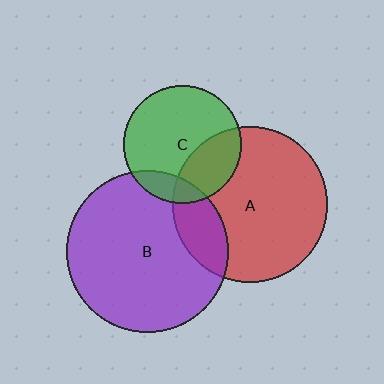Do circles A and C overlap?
Yes.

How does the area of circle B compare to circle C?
Approximately 1.9 times.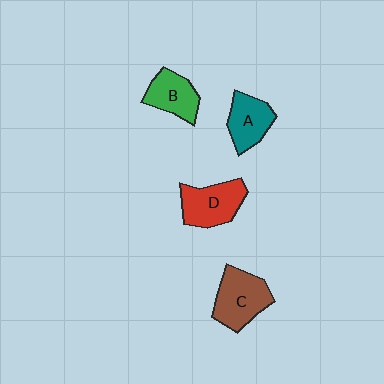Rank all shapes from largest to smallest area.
From largest to smallest: C (brown), D (red), A (teal), B (green).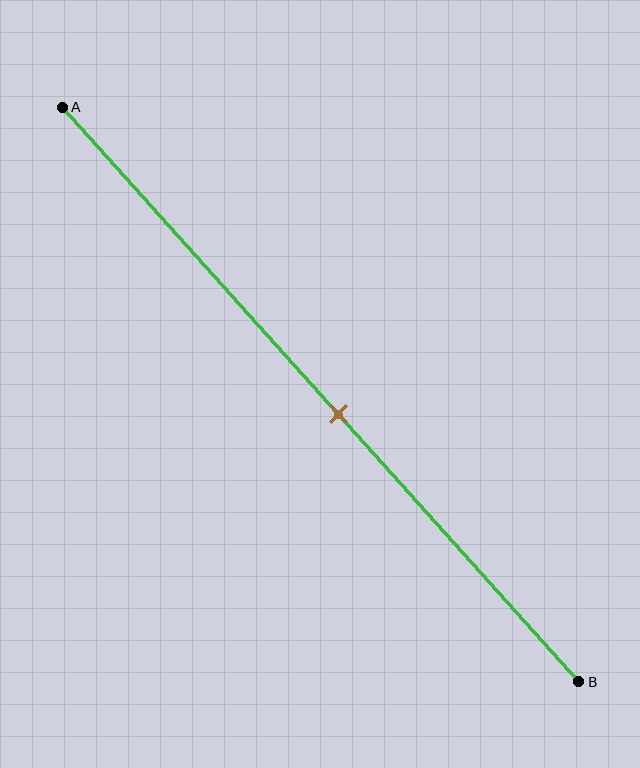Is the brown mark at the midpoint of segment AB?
No, the mark is at about 55% from A, not at the 50% midpoint.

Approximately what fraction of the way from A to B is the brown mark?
The brown mark is approximately 55% of the way from A to B.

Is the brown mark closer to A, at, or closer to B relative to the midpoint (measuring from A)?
The brown mark is closer to point B than the midpoint of segment AB.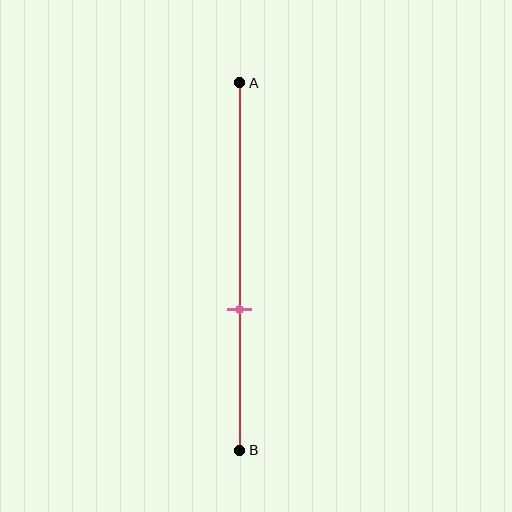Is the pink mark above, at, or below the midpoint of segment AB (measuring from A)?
The pink mark is below the midpoint of segment AB.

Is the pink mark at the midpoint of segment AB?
No, the mark is at about 60% from A, not at the 50% midpoint.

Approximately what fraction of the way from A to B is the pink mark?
The pink mark is approximately 60% of the way from A to B.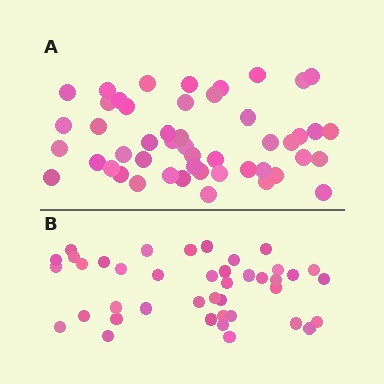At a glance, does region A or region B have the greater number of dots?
Region A (the top region) has more dots.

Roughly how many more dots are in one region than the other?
Region A has roughly 8 or so more dots than region B.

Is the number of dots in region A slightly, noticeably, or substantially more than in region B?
Region A has only slightly more — the two regions are fairly close. The ratio is roughly 1.2 to 1.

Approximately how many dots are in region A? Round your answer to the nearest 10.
About 50 dots. (The exact count is 49, which rounds to 50.)